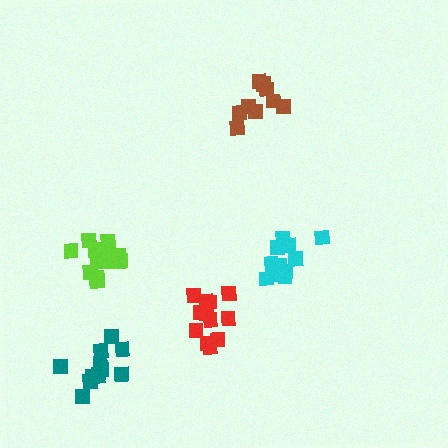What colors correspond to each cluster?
The clusters are colored: teal, lime, red, cyan, brown.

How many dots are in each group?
Group 1: 13 dots, Group 2: 13 dots, Group 3: 13 dots, Group 4: 11 dots, Group 5: 9 dots (59 total).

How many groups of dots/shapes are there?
There are 5 groups.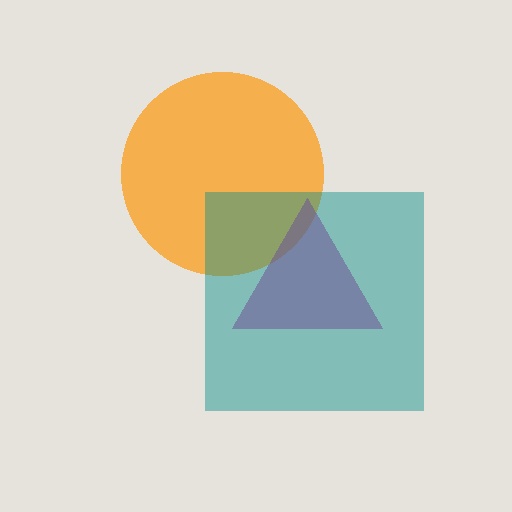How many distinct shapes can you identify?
There are 3 distinct shapes: an orange circle, a magenta triangle, a teal square.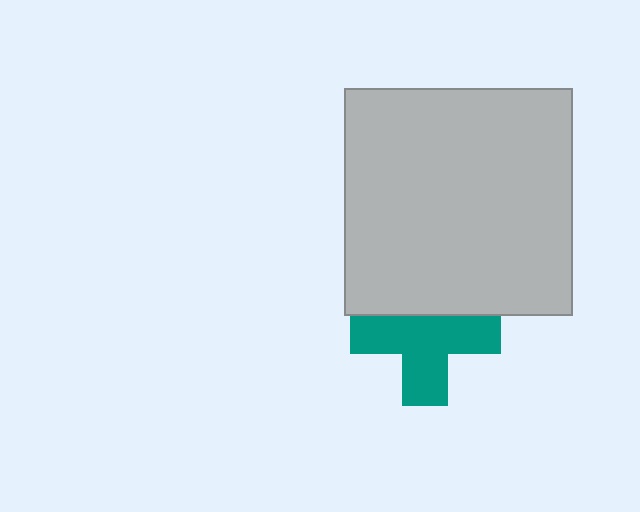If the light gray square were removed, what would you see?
You would see the complete teal cross.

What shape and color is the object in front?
The object in front is a light gray square.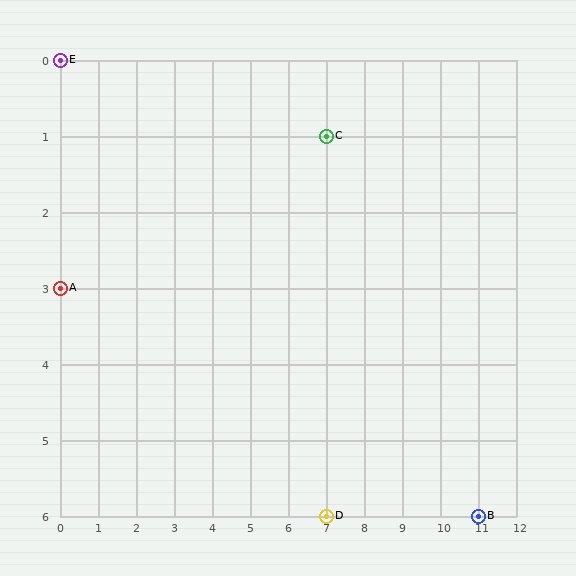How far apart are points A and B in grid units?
Points A and B are 11 columns and 3 rows apart (about 11.4 grid units diagonally).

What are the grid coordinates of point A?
Point A is at grid coordinates (0, 3).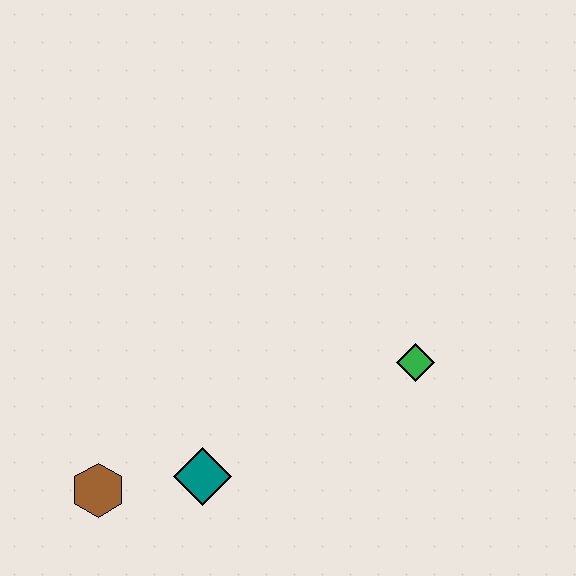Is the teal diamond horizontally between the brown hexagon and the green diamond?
Yes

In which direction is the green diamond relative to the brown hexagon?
The green diamond is to the right of the brown hexagon.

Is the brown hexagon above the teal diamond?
No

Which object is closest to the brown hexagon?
The teal diamond is closest to the brown hexagon.